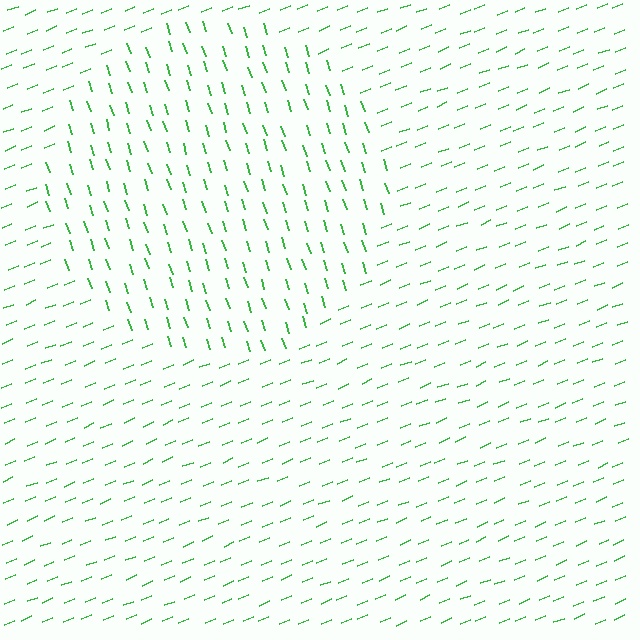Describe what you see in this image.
The image is filled with small green line segments. A circle region in the image has lines oriented differently from the surrounding lines, creating a visible texture boundary.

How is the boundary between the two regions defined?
The boundary is defined purely by a change in line orientation (approximately 86 degrees difference). All lines are the same color and thickness.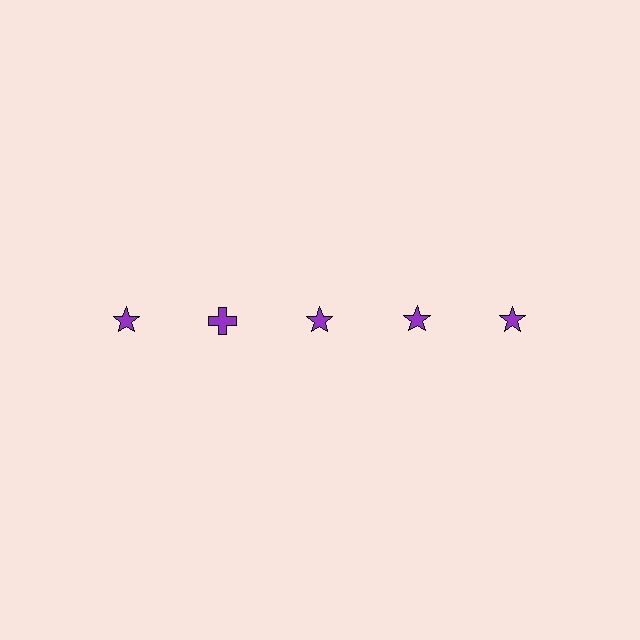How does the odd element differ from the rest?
It has a different shape: cross instead of star.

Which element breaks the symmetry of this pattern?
The purple cross in the top row, second from left column breaks the symmetry. All other shapes are purple stars.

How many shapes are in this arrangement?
There are 5 shapes arranged in a grid pattern.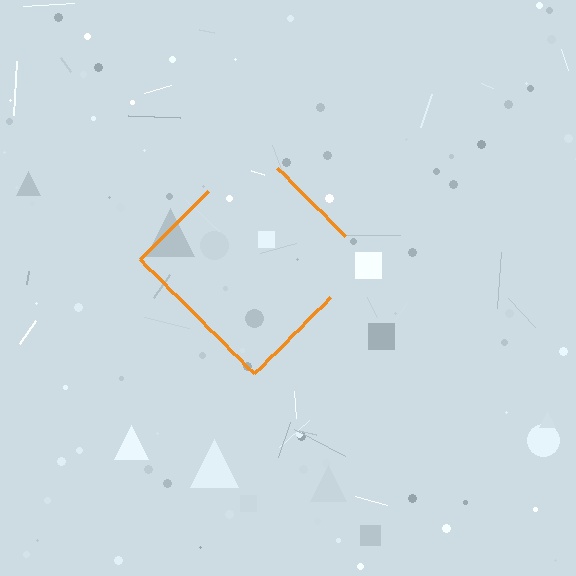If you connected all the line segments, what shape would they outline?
They would outline a diamond.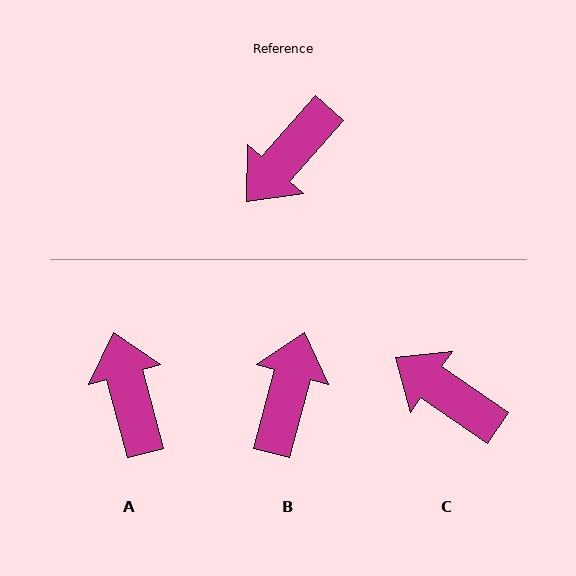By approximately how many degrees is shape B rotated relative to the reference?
Approximately 154 degrees clockwise.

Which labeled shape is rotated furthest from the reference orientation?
B, about 154 degrees away.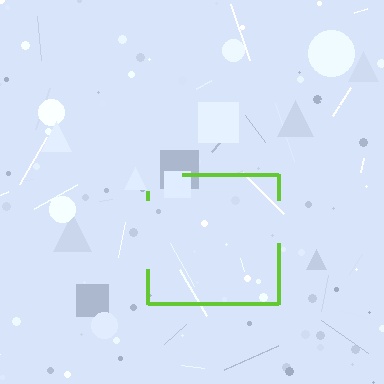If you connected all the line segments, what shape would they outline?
They would outline a square.